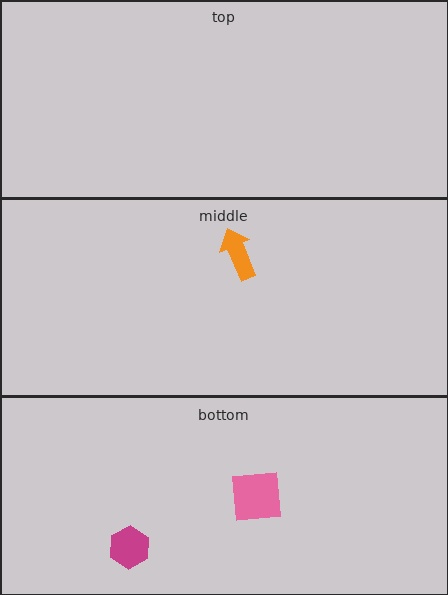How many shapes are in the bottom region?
2.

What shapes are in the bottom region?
The magenta hexagon, the pink square.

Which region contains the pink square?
The bottom region.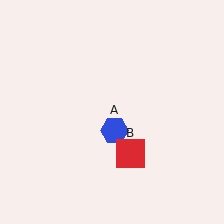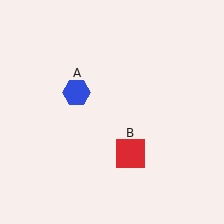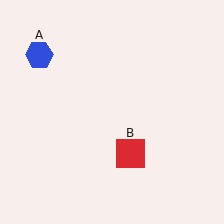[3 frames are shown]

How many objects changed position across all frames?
1 object changed position: blue hexagon (object A).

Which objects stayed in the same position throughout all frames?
Red square (object B) remained stationary.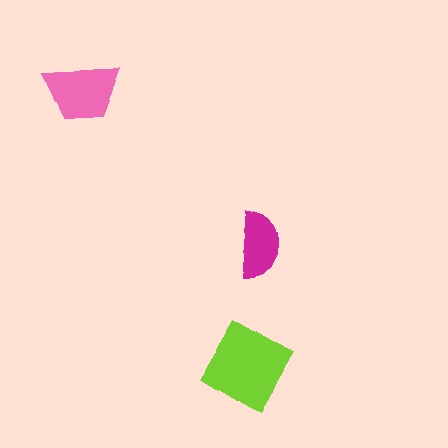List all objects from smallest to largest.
The magenta semicircle, the pink trapezoid, the lime diamond.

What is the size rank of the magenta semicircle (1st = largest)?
3rd.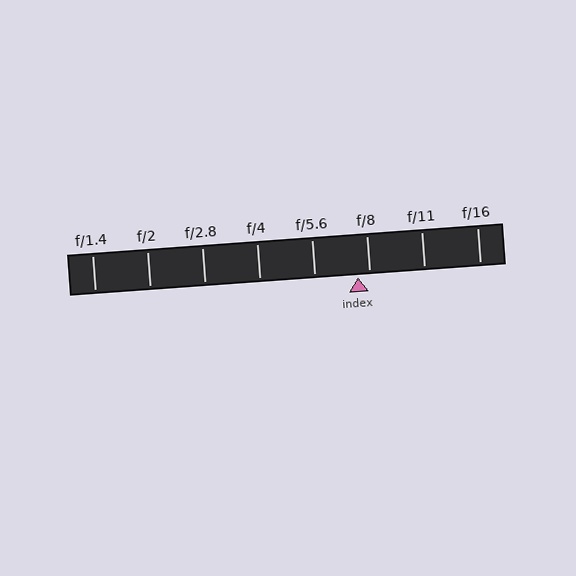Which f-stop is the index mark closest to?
The index mark is closest to f/8.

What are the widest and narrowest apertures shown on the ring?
The widest aperture shown is f/1.4 and the narrowest is f/16.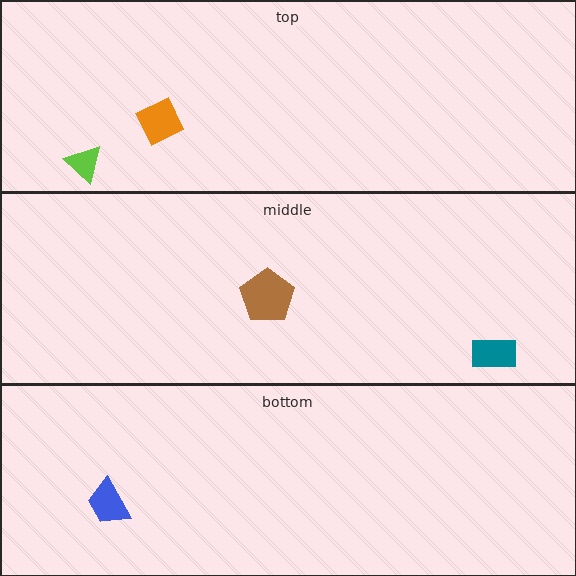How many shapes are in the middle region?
2.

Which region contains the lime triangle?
The top region.